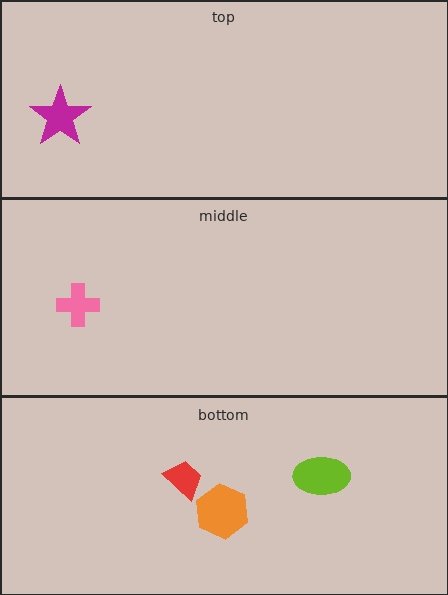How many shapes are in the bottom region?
3.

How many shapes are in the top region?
1.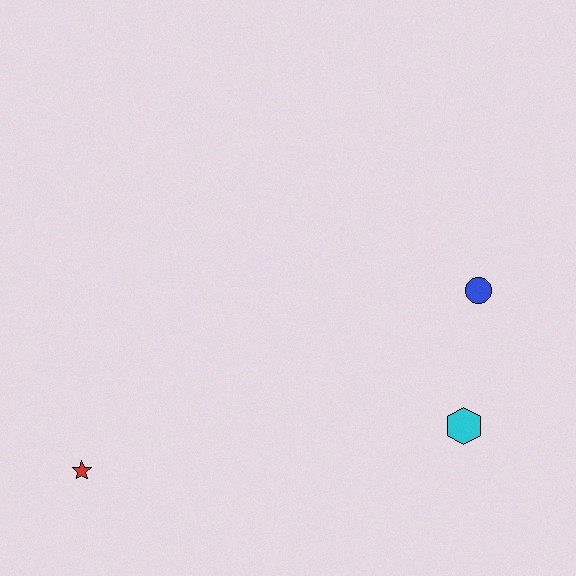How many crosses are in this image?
There are no crosses.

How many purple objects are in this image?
There are no purple objects.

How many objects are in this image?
There are 3 objects.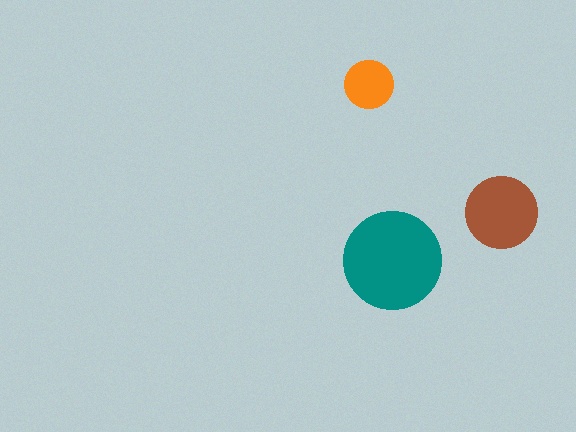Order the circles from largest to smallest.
the teal one, the brown one, the orange one.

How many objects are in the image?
There are 3 objects in the image.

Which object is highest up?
The orange circle is topmost.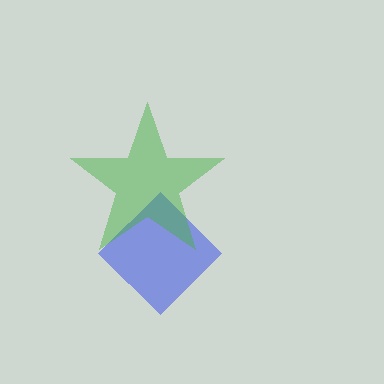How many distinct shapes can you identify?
There are 2 distinct shapes: a blue diamond, a green star.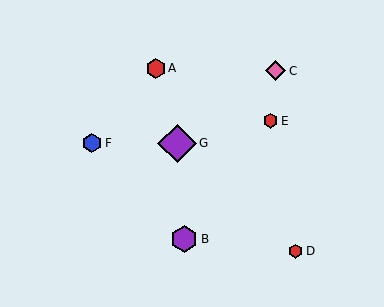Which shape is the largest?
The purple diamond (labeled G) is the largest.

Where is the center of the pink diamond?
The center of the pink diamond is at (276, 71).